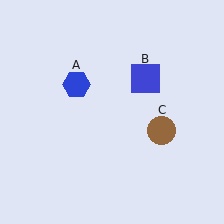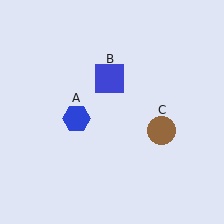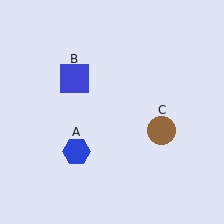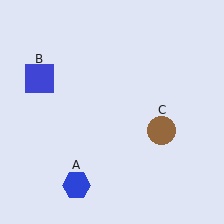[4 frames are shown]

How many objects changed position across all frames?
2 objects changed position: blue hexagon (object A), blue square (object B).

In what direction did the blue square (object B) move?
The blue square (object B) moved left.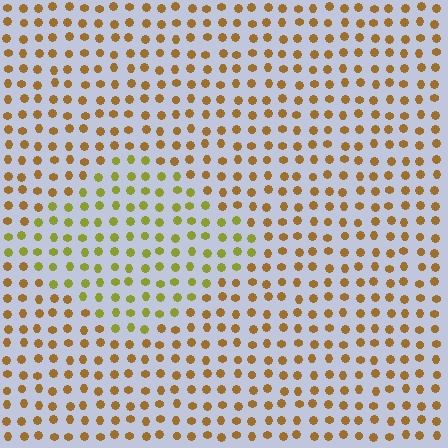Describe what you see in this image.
The image is filled with small brown elements in a uniform arrangement. A diamond-shaped region is visible where the elements are tinted to a slightly different hue, forming a subtle color boundary.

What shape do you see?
I see a diamond.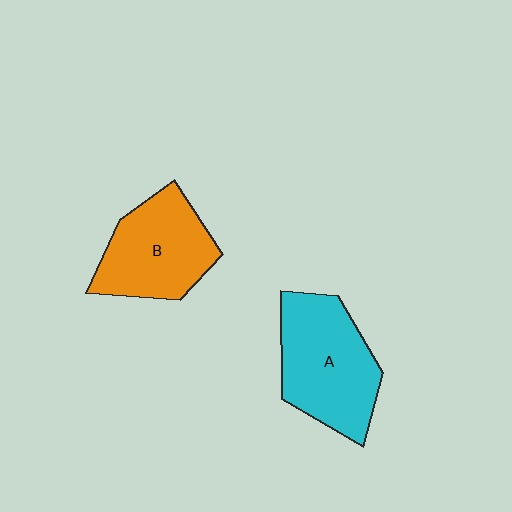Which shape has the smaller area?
Shape B (orange).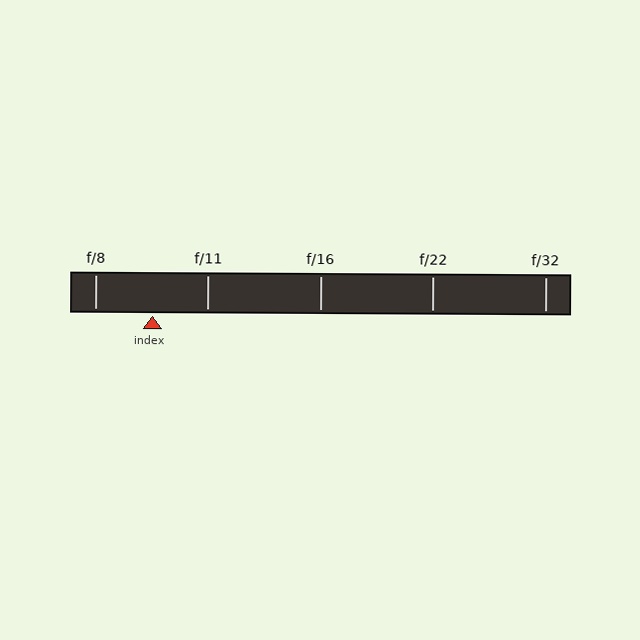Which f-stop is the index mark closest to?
The index mark is closest to f/11.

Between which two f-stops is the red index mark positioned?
The index mark is between f/8 and f/11.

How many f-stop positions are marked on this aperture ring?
There are 5 f-stop positions marked.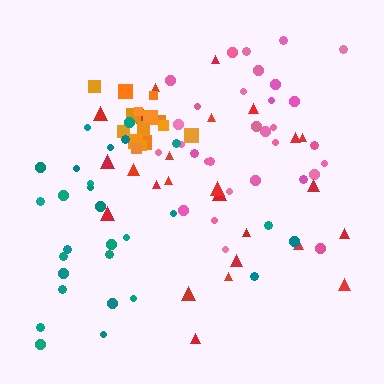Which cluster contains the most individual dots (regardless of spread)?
Pink (31).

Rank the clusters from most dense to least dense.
orange, pink, teal, red.